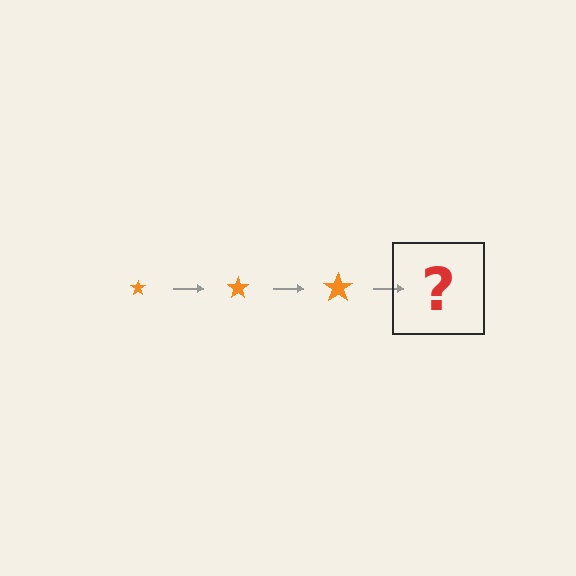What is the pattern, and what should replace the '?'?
The pattern is that the star gets progressively larger each step. The '?' should be an orange star, larger than the previous one.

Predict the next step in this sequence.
The next step is an orange star, larger than the previous one.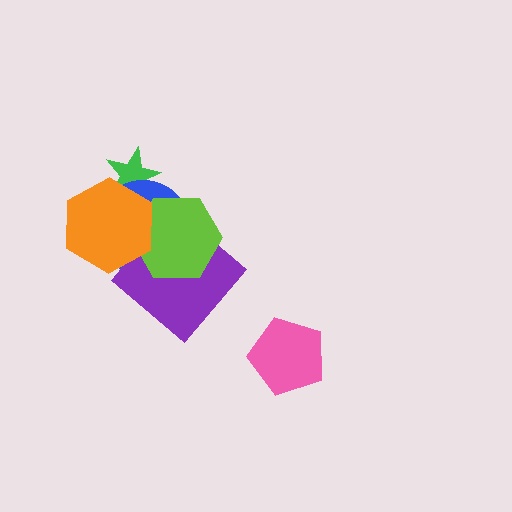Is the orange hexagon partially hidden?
No, no other shape covers it.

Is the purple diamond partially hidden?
Yes, it is partially covered by another shape.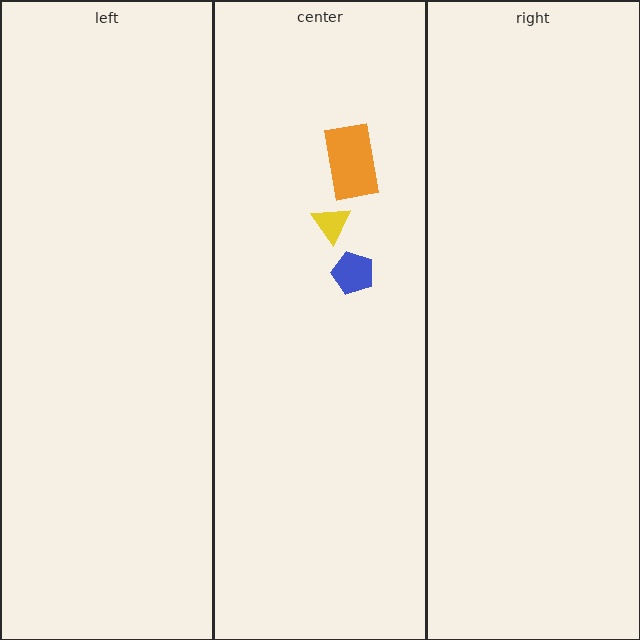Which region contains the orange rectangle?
The center region.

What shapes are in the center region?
The yellow triangle, the blue pentagon, the orange rectangle.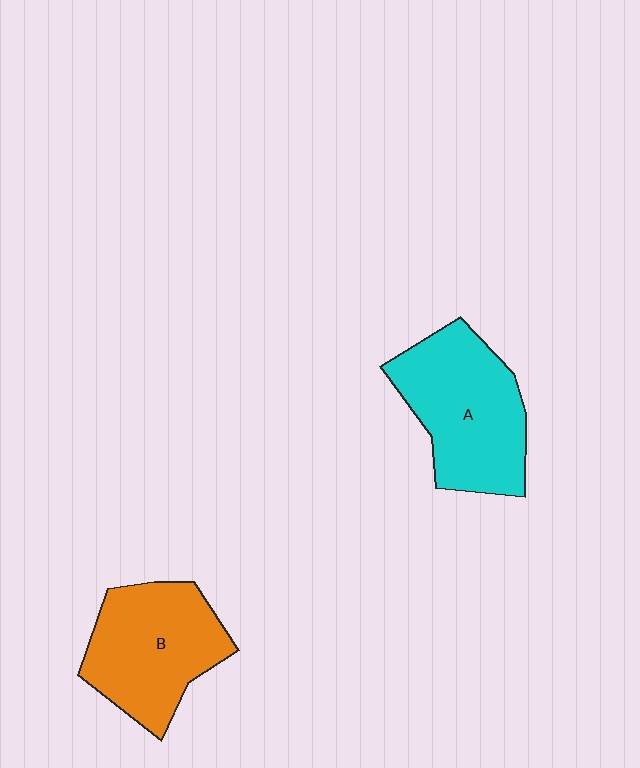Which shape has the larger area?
Shape A (cyan).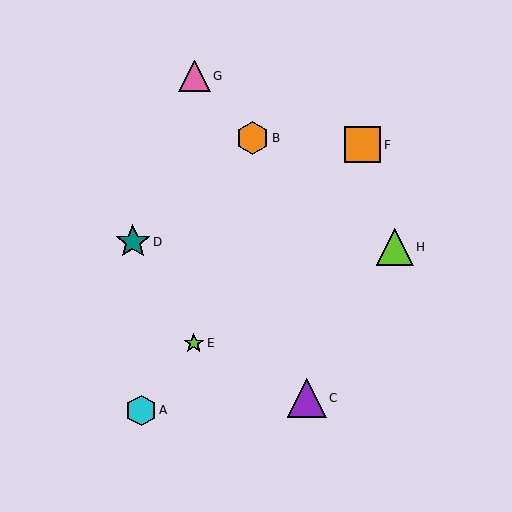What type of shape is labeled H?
Shape H is a lime triangle.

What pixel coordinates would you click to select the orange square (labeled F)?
Click at (363, 145) to select the orange square F.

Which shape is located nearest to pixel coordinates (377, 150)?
The orange square (labeled F) at (363, 145) is nearest to that location.